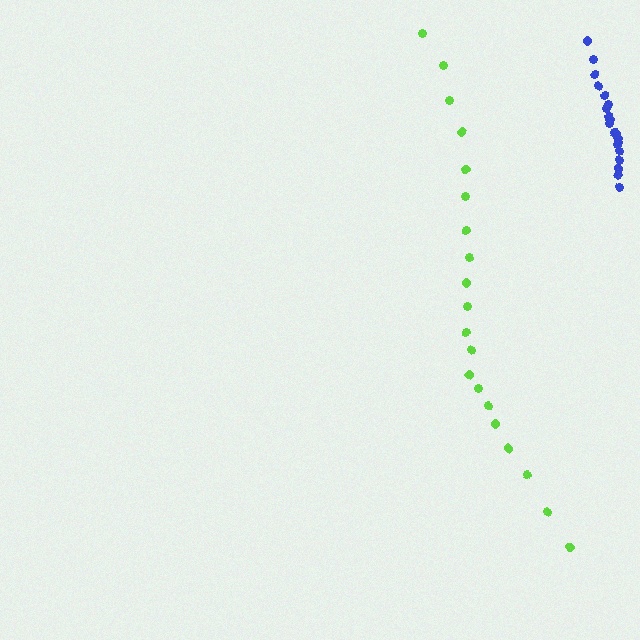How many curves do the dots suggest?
There are 2 distinct paths.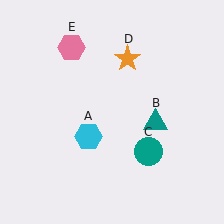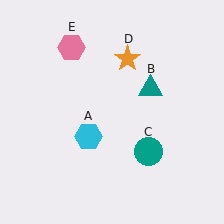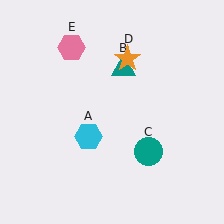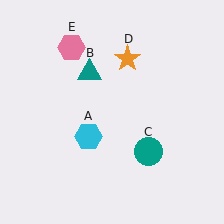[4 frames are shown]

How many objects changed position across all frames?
1 object changed position: teal triangle (object B).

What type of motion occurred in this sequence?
The teal triangle (object B) rotated counterclockwise around the center of the scene.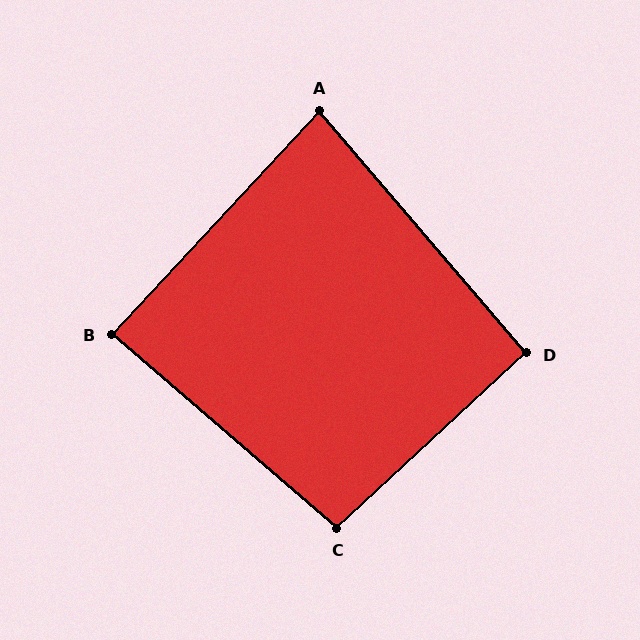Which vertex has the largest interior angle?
C, at approximately 96 degrees.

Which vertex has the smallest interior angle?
A, at approximately 84 degrees.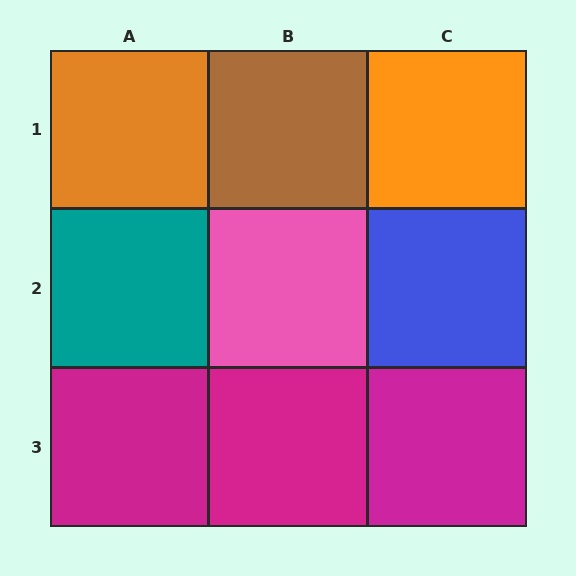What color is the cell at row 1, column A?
Orange.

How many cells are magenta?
3 cells are magenta.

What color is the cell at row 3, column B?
Magenta.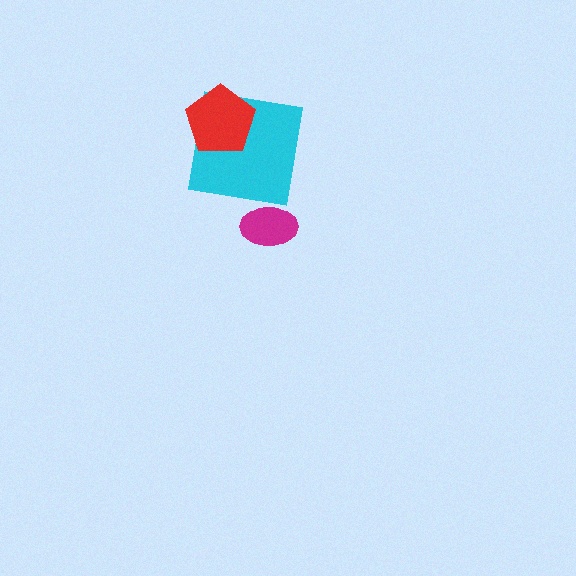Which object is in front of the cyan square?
The red pentagon is in front of the cyan square.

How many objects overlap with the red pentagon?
1 object overlaps with the red pentagon.